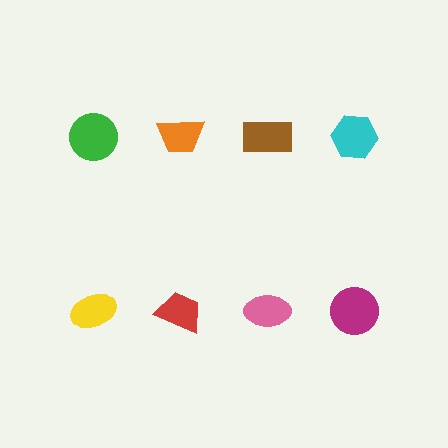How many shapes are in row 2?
4 shapes.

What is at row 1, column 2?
An orange trapezoid.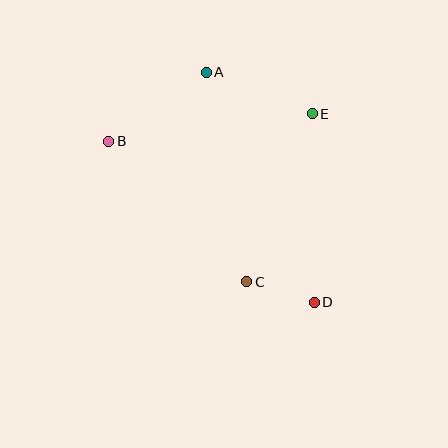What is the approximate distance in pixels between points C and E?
The distance between C and E is approximately 180 pixels.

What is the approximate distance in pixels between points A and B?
The distance between A and B is approximately 119 pixels.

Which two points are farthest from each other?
Points B and D are farthest from each other.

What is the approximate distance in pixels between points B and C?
The distance between B and C is approximately 197 pixels.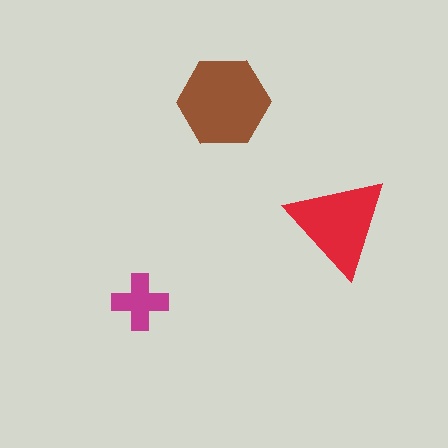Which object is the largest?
The brown hexagon.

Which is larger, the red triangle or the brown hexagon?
The brown hexagon.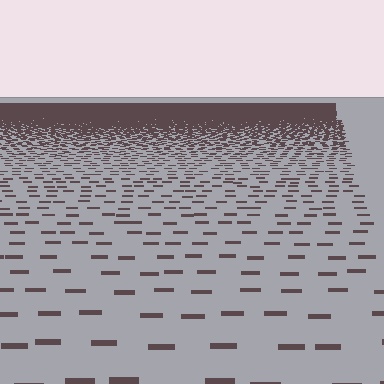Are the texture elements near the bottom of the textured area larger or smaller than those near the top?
Larger. Near the bottom, elements are closer to the viewer and appear at a bigger on-screen size.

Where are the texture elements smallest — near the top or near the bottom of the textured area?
Near the top.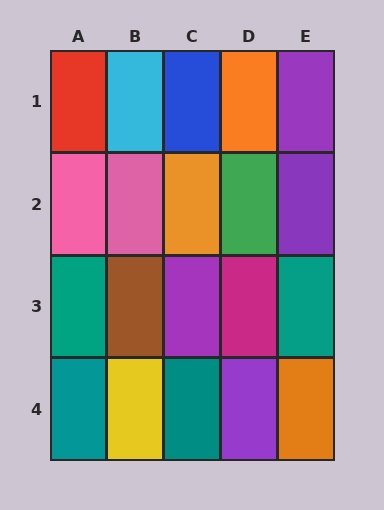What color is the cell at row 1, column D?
Orange.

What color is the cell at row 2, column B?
Pink.